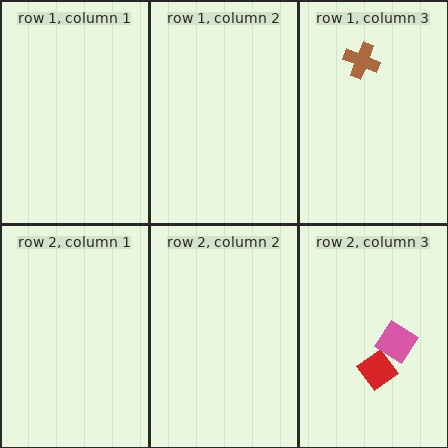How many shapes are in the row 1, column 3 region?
1.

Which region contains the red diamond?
The row 2, column 3 region.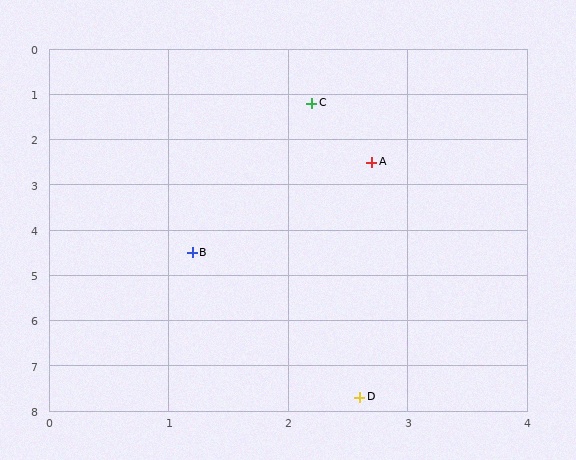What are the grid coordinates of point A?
Point A is at approximately (2.7, 2.5).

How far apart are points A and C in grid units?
Points A and C are about 1.4 grid units apart.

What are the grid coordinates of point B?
Point B is at approximately (1.2, 4.5).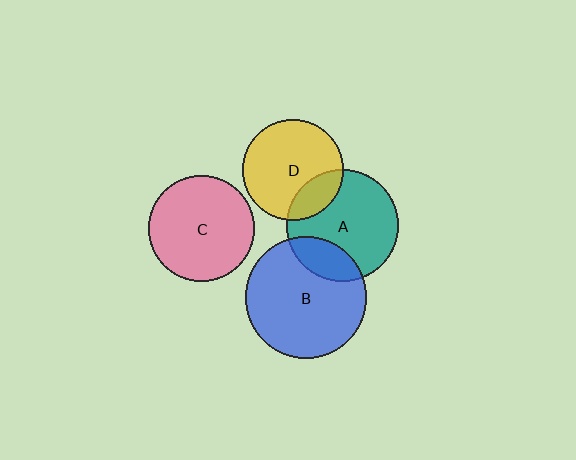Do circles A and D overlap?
Yes.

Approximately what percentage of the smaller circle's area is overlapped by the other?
Approximately 20%.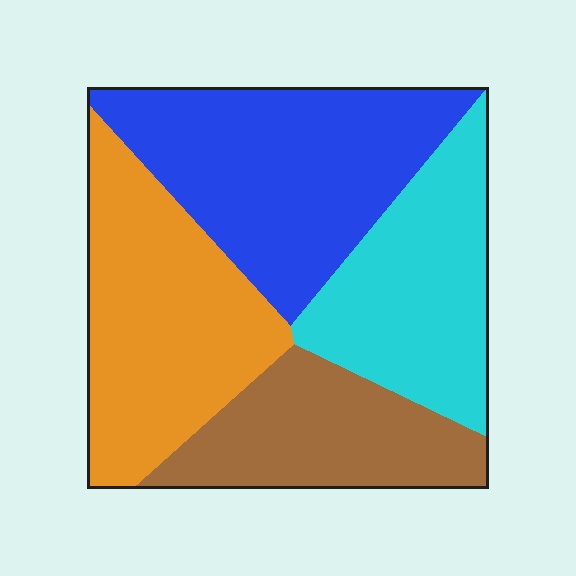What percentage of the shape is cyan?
Cyan takes up between a sixth and a third of the shape.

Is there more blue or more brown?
Blue.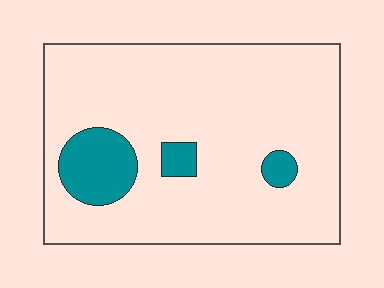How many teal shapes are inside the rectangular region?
3.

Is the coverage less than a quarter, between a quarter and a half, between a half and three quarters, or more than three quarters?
Less than a quarter.